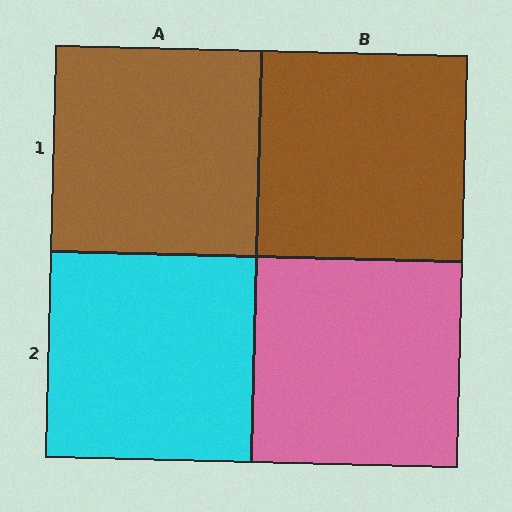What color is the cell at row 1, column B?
Brown.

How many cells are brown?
2 cells are brown.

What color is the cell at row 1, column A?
Brown.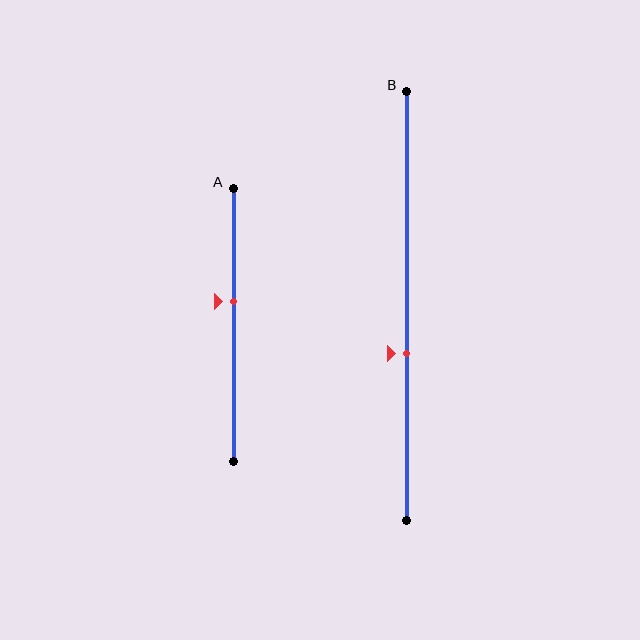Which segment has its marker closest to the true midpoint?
Segment A has its marker closest to the true midpoint.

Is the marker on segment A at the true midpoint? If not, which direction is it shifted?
No, the marker on segment A is shifted upward by about 9% of the segment length.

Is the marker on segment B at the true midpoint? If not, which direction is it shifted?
No, the marker on segment B is shifted downward by about 11% of the segment length.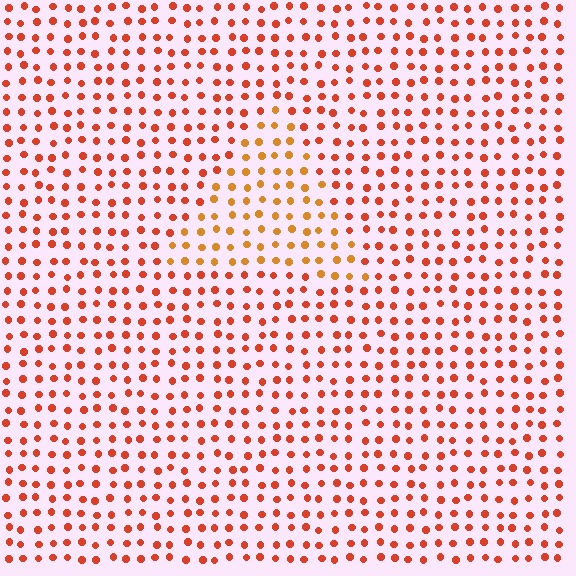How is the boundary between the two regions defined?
The boundary is defined purely by a slight shift in hue (about 26 degrees). Spacing, size, and orientation are identical on both sides.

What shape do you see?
I see a triangle.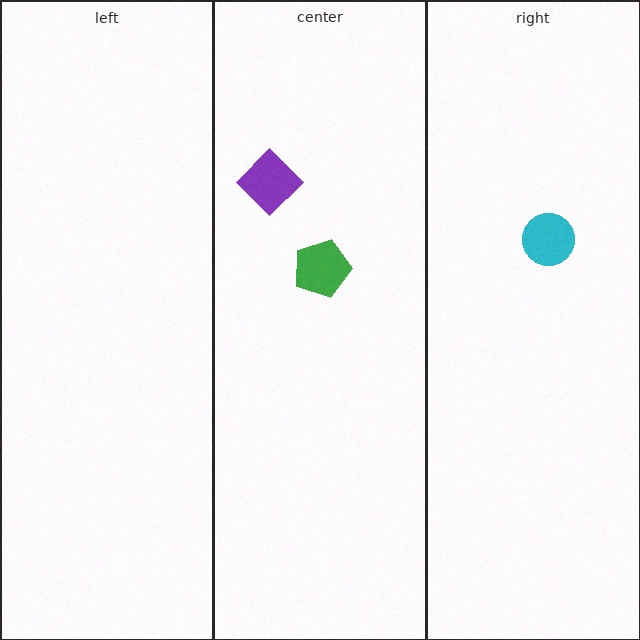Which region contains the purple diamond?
The center region.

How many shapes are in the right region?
1.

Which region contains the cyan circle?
The right region.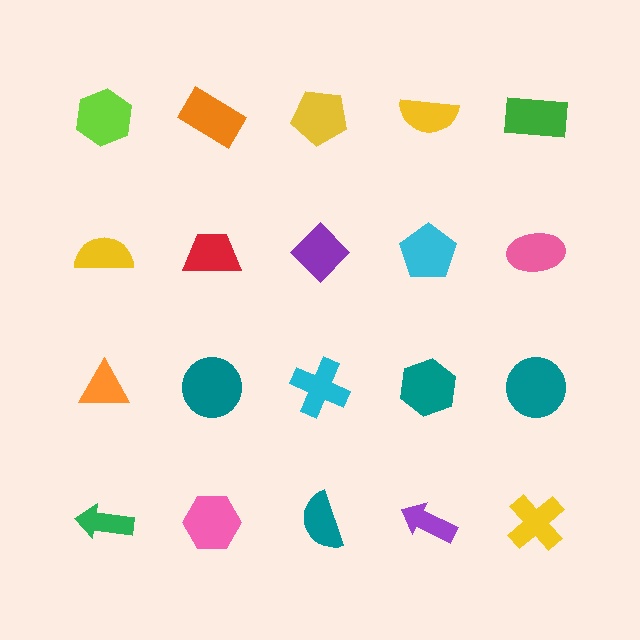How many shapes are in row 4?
5 shapes.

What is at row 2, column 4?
A cyan pentagon.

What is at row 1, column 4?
A yellow semicircle.